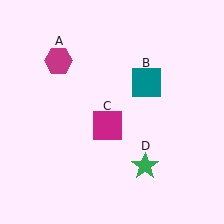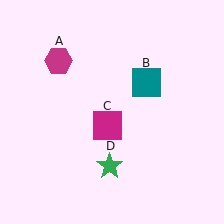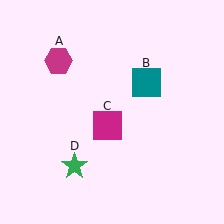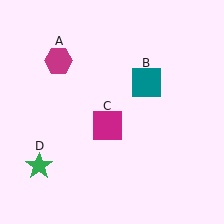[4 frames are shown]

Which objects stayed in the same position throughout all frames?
Magenta hexagon (object A) and teal square (object B) and magenta square (object C) remained stationary.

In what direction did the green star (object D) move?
The green star (object D) moved left.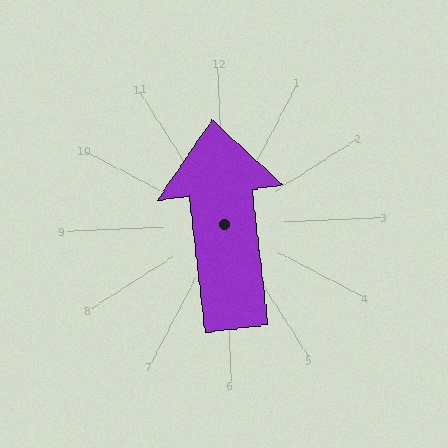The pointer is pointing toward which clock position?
Roughly 12 o'clock.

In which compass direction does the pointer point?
North.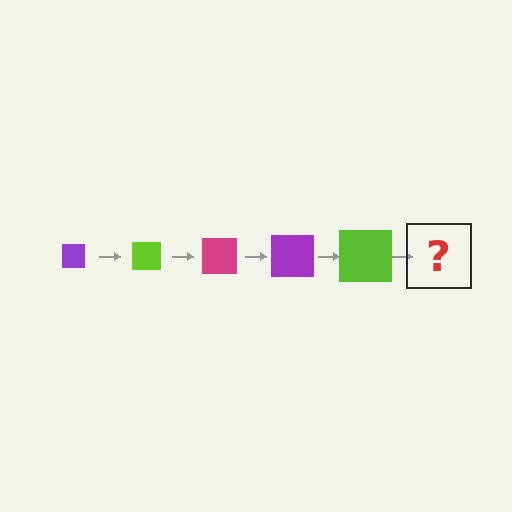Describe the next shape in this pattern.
It should be a magenta square, larger than the previous one.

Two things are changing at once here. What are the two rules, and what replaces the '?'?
The two rules are that the square grows larger each step and the color cycles through purple, lime, and magenta. The '?' should be a magenta square, larger than the previous one.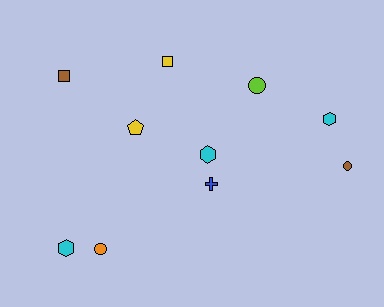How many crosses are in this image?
There is 1 cross.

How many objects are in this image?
There are 10 objects.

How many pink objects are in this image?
There are no pink objects.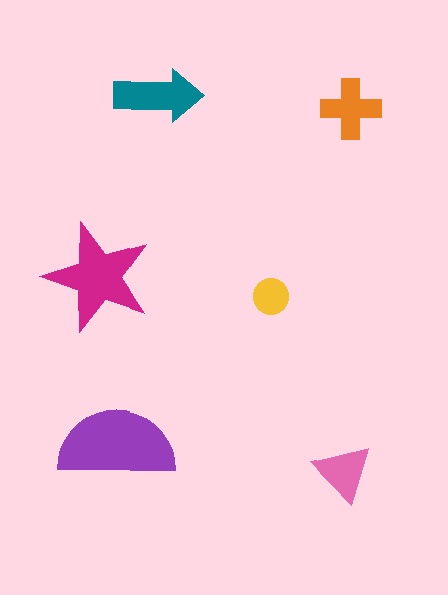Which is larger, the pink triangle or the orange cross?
The orange cross.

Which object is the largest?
The purple semicircle.